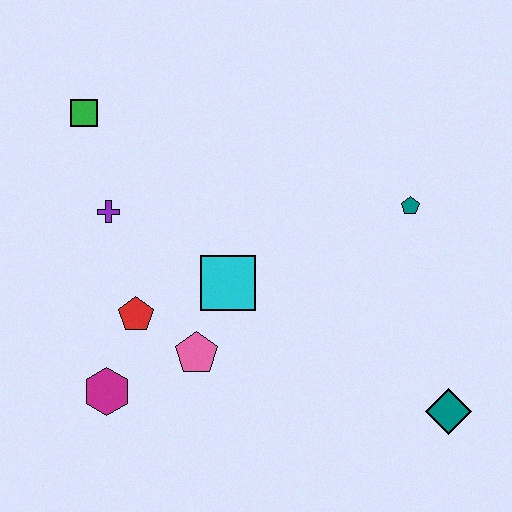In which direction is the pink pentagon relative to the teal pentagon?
The pink pentagon is to the left of the teal pentagon.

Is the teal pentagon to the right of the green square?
Yes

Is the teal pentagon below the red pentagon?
No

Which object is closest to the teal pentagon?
The cyan square is closest to the teal pentagon.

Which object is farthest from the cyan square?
The teal diamond is farthest from the cyan square.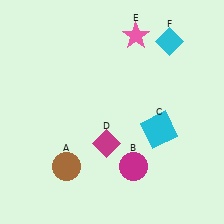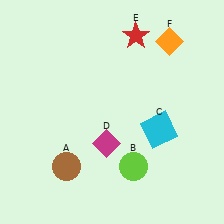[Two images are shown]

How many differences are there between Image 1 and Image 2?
There are 3 differences between the two images.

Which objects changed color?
B changed from magenta to lime. E changed from pink to red. F changed from cyan to orange.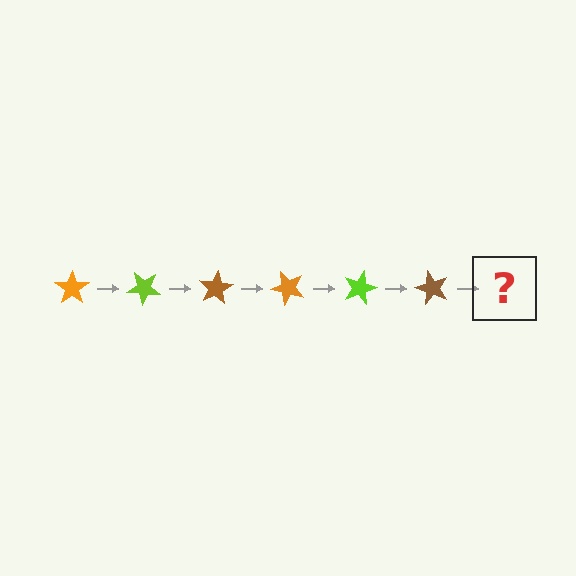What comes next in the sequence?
The next element should be an orange star, rotated 240 degrees from the start.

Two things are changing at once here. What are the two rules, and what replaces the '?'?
The two rules are that it rotates 40 degrees each step and the color cycles through orange, lime, and brown. The '?' should be an orange star, rotated 240 degrees from the start.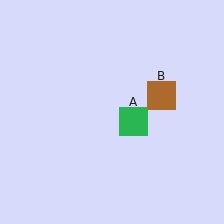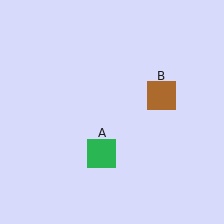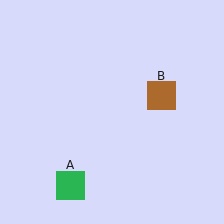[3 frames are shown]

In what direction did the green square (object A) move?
The green square (object A) moved down and to the left.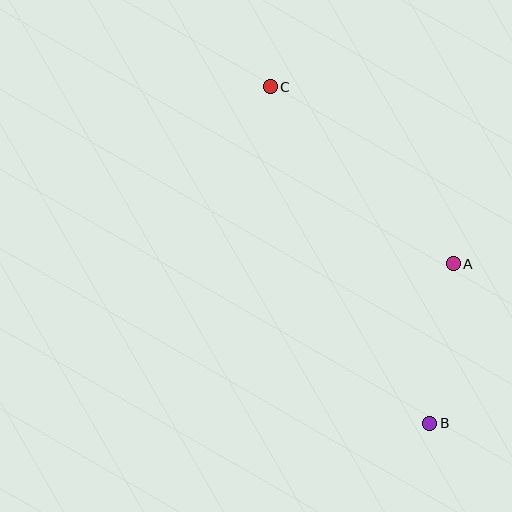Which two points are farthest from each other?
Points B and C are farthest from each other.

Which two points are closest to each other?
Points A and B are closest to each other.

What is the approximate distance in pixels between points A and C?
The distance between A and C is approximately 255 pixels.